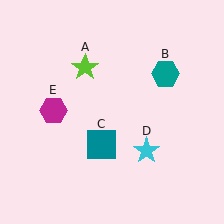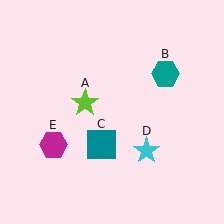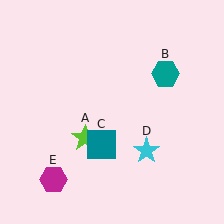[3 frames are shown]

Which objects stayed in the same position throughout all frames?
Teal hexagon (object B) and teal square (object C) and cyan star (object D) remained stationary.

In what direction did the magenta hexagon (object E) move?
The magenta hexagon (object E) moved down.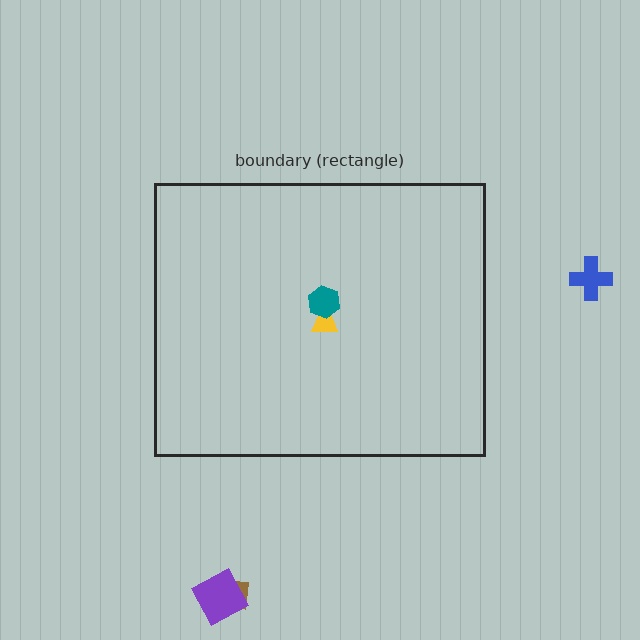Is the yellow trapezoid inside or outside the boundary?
Inside.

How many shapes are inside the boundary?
2 inside, 3 outside.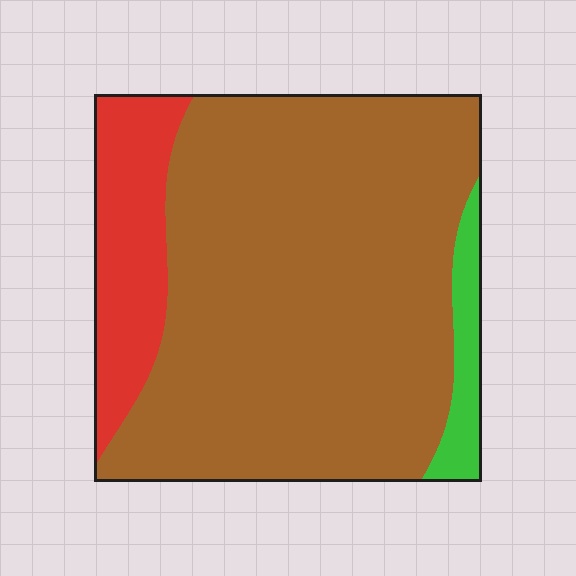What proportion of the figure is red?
Red takes up less than a quarter of the figure.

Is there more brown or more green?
Brown.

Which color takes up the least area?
Green, at roughly 5%.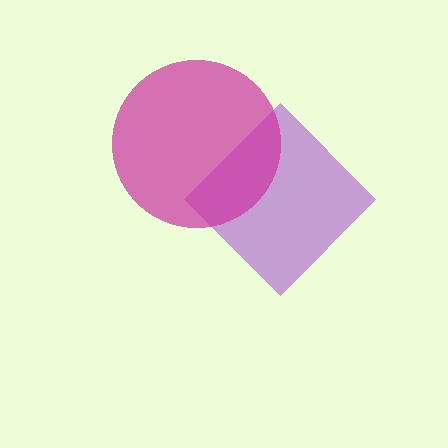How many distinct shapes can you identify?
There are 2 distinct shapes: a purple diamond, a magenta circle.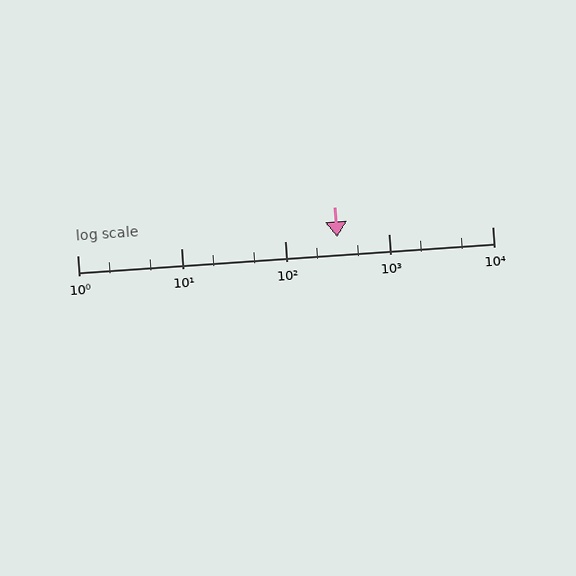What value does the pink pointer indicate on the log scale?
The pointer indicates approximately 320.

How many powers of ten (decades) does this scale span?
The scale spans 4 decades, from 1 to 10000.